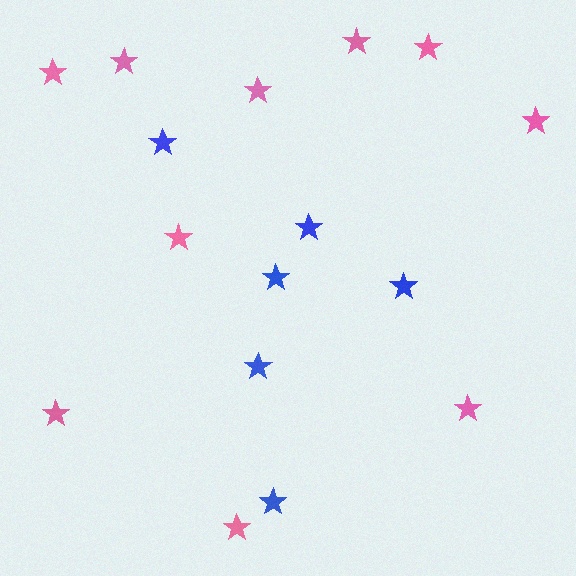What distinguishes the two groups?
There are 2 groups: one group of pink stars (10) and one group of blue stars (6).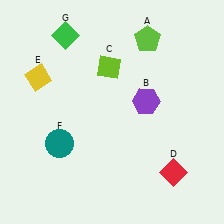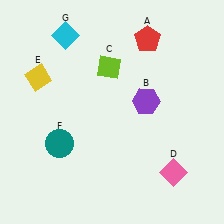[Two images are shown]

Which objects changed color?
A changed from lime to red. D changed from red to pink. G changed from green to cyan.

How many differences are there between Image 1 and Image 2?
There are 3 differences between the two images.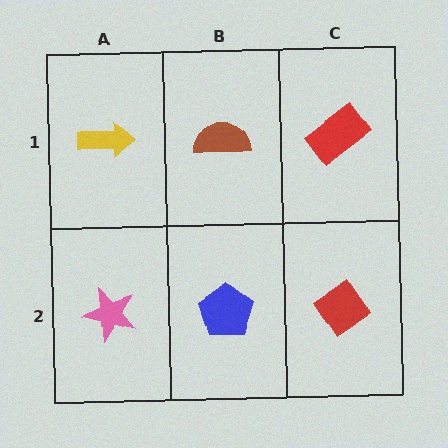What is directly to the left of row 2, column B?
A pink star.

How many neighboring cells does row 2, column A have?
2.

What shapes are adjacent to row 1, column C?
A red diamond (row 2, column C), a brown semicircle (row 1, column B).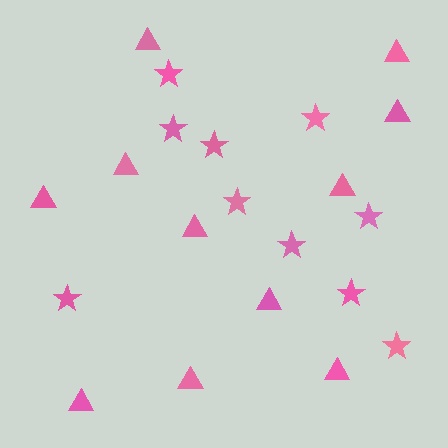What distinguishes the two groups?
There are 2 groups: one group of stars (10) and one group of triangles (11).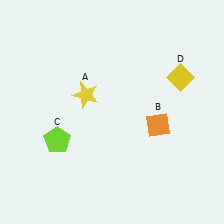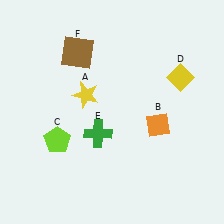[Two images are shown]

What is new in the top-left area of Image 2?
A brown square (F) was added in the top-left area of Image 2.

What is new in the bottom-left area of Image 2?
A green cross (E) was added in the bottom-left area of Image 2.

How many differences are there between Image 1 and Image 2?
There are 2 differences between the two images.